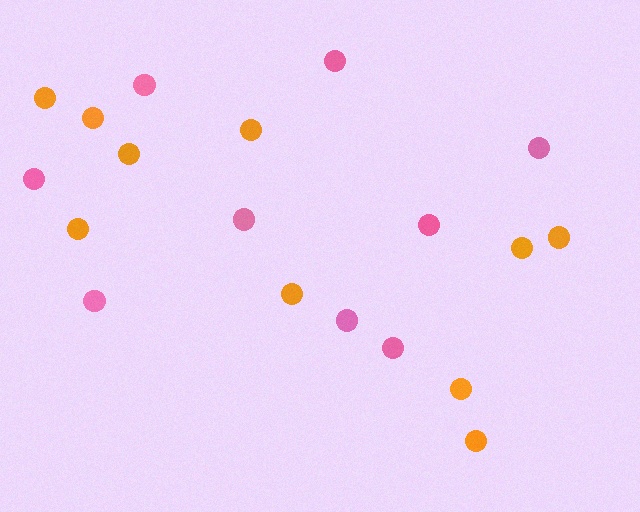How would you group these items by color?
There are 2 groups: one group of pink circles (9) and one group of orange circles (10).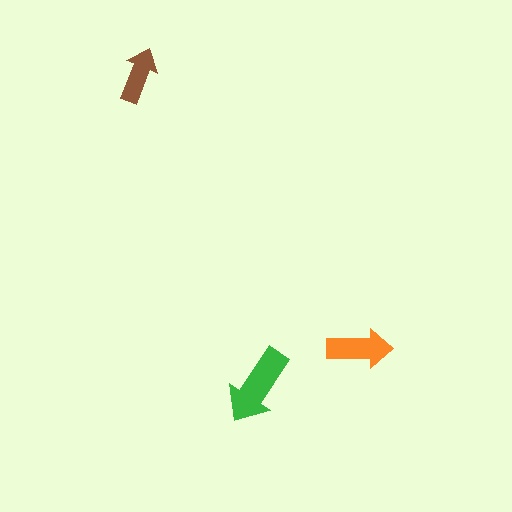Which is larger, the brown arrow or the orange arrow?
The orange one.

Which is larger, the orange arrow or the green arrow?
The green one.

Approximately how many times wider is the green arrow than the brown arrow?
About 1.5 times wider.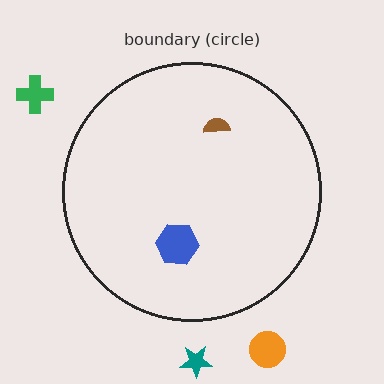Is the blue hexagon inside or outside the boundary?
Inside.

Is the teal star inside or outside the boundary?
Outside.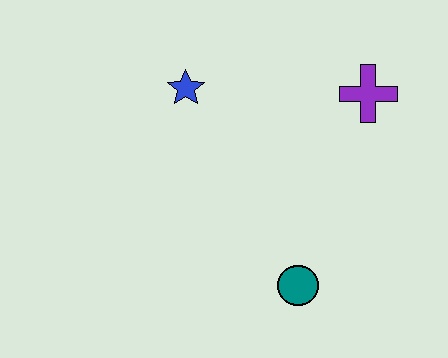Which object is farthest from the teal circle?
The blue star is farthest from the teal circle.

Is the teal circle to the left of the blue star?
No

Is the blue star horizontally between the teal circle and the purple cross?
No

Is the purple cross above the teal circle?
Yes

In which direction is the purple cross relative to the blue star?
The purple cross is to the right of the blue star.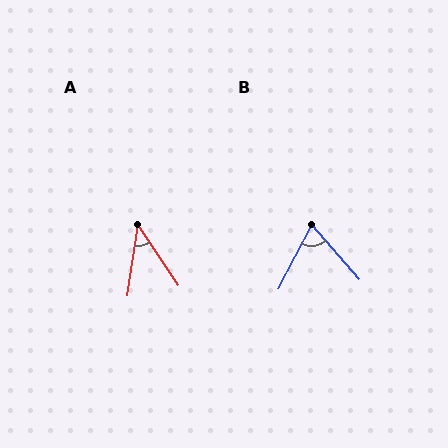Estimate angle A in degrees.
Approximately 42 degrees.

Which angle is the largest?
B, at approximately 68 degrees.